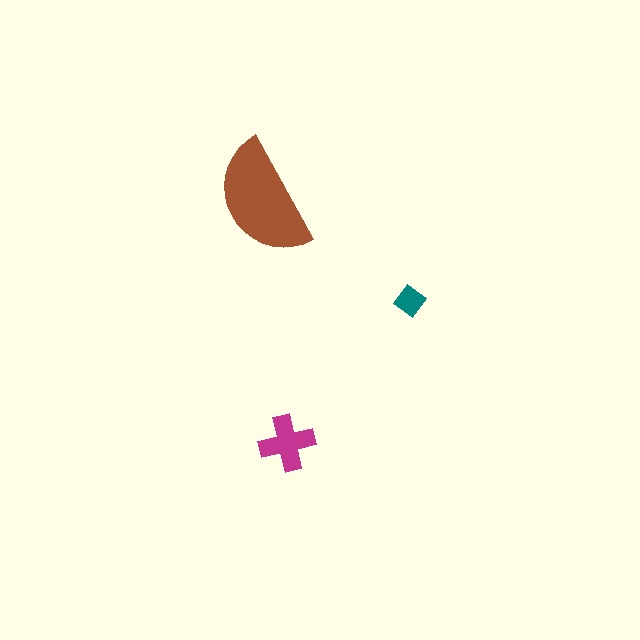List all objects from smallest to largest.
The teal diamond, the magenta cross, the brown semicircle.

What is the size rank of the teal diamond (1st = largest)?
3rd.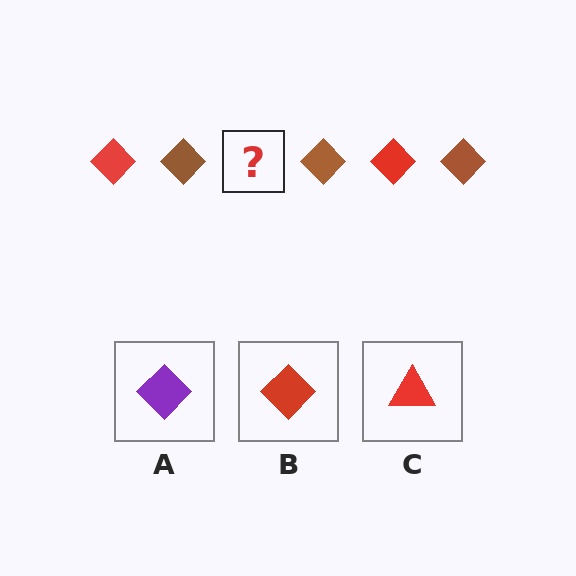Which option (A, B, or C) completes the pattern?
B.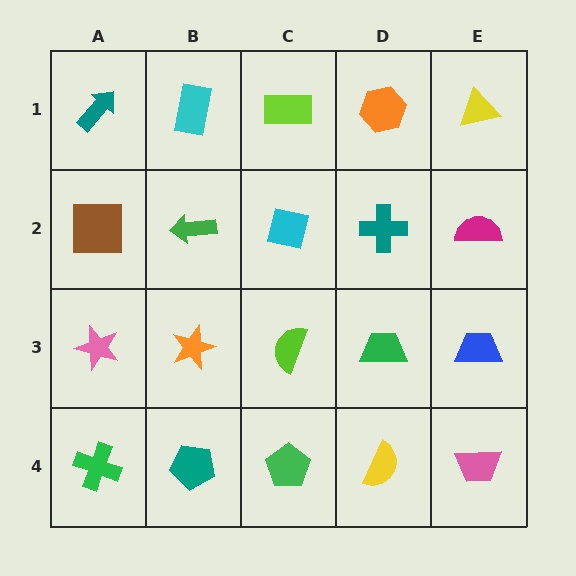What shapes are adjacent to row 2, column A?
A teal arrow (row 1, column A), a pink star (row 3, column A), a green arrow (row 2, column B).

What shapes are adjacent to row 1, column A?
A brown square (row 2, column A), a cyan rectangle (row 1, column B).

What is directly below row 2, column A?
A pink star.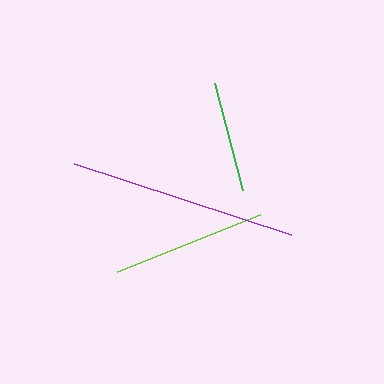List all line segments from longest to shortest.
From longest to shortest: purple, lime, green.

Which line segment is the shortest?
The green line is the shortest at approximately 111 pixels.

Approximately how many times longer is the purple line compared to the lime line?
The purple line is approximately 1.5 times the length of the lime line.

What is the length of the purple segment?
The purple segment is approximately 228 pixels long.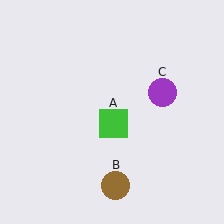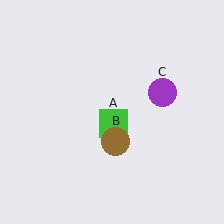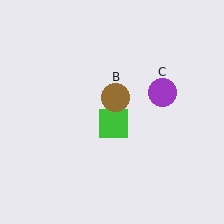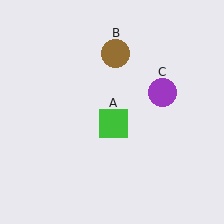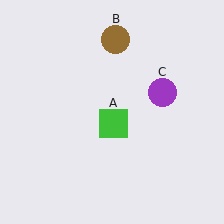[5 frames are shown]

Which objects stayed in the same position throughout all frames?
Green square (object A) and purple circle (object C) remained stationary.